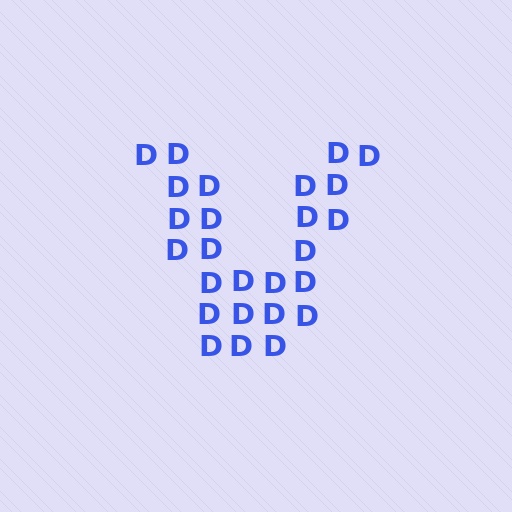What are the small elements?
The small elements are letter D's.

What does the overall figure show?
The overall figure shows the letter V.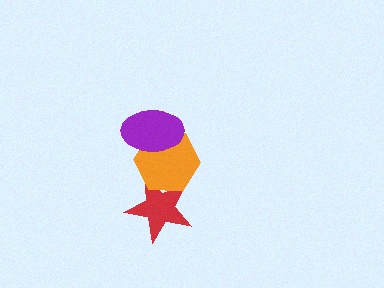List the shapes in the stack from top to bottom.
From top to bottom: the purple ellipse, the orange hexagon, the red star.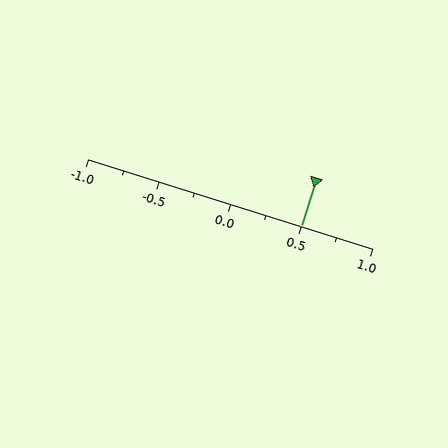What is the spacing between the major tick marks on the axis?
The major ticks are spaced 0.5 apart.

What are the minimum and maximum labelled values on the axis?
The axis runs from -1.0 to 1.0.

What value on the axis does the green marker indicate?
The marker indicates approximately 0.5.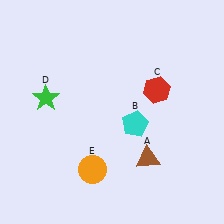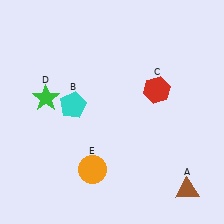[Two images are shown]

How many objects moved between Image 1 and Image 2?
2 objects moved between the two images.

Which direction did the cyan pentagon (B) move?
The cyan pentagon (B) moved left.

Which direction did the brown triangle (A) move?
The brown triangle (A) moved right.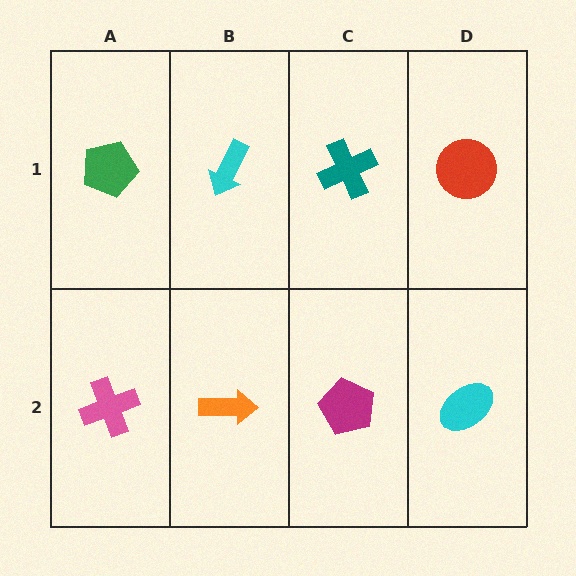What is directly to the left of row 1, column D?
A teal cross.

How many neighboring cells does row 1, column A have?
2.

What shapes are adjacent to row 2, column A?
A green pentagon (row 1, column A), an orange arrow (row 2, column B).